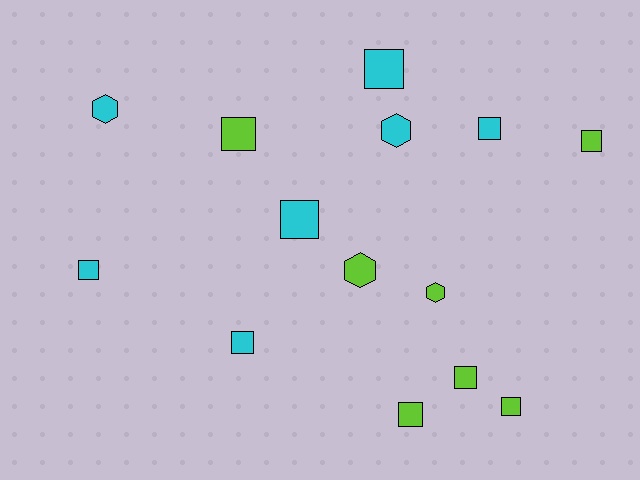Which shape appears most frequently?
Square, with 10 objects.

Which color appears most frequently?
Lime, with 7 objects.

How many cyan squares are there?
There are 5 cyan squares.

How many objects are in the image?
There are 14 objects.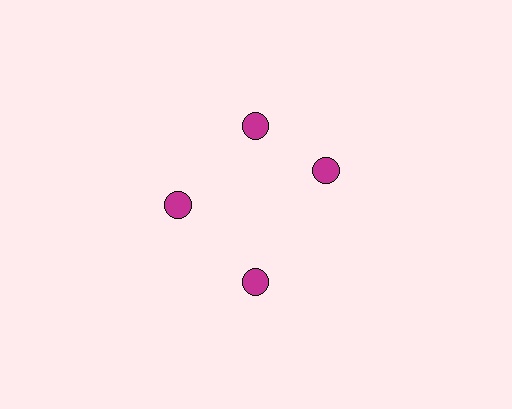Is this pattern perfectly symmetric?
No. The 4 magenta circles are arranged in a ring, but one element near the 3 o'clock position is rotated out of alignment along the ring, breaking the 4-fold rotational symmetry.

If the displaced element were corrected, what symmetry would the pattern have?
It would have 4-fold rotational symmetry — the pattern would map onto itself every 90 degrees.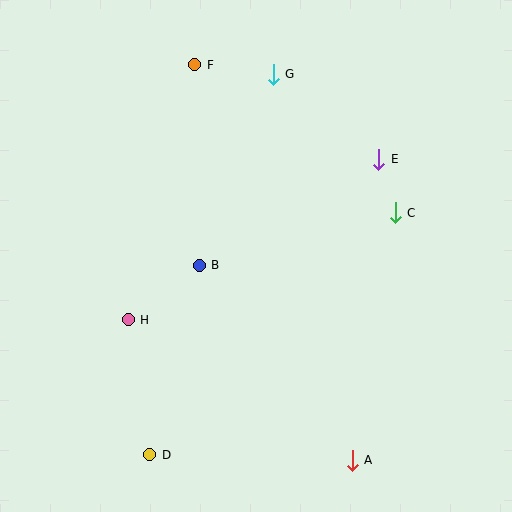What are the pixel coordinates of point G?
Point G is at (273, 74).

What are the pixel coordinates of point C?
Point C is at (395, 213).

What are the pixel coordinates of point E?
Point E is at (379, 159).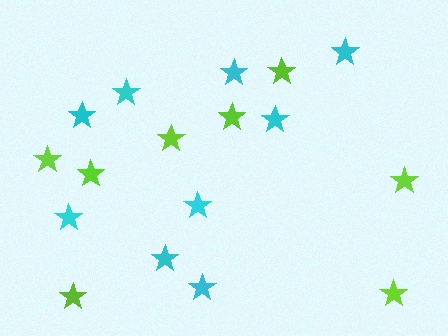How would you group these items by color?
There are 2 groups: one group of cyan stars (9) and one group of lime stars (8).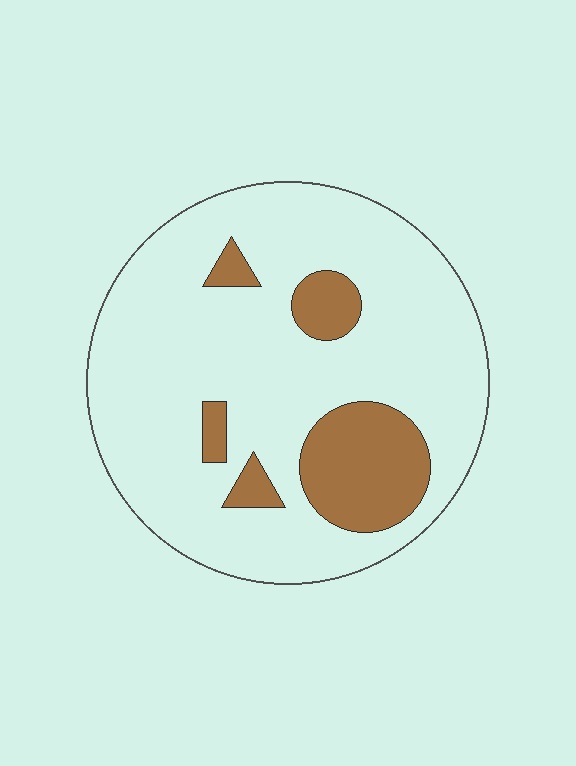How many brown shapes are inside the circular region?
5.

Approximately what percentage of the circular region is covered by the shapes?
Approximately 20%.